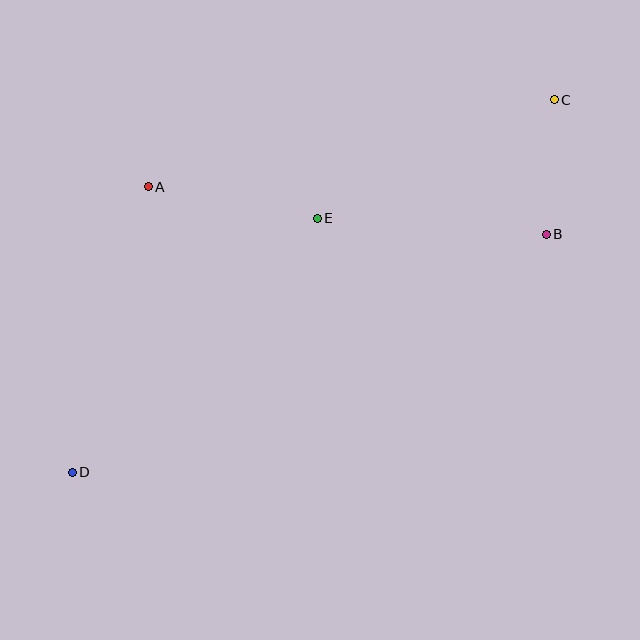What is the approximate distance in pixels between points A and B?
The distance between A and B is approximately 401 pixels.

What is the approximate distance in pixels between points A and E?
The distance between A and E is approximately 172 pixels.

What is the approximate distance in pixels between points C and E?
The distance between C and E is approximately 265 pixels.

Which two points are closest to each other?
Points B and C are closest to each other.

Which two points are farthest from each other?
Points C and D are farthest from each other.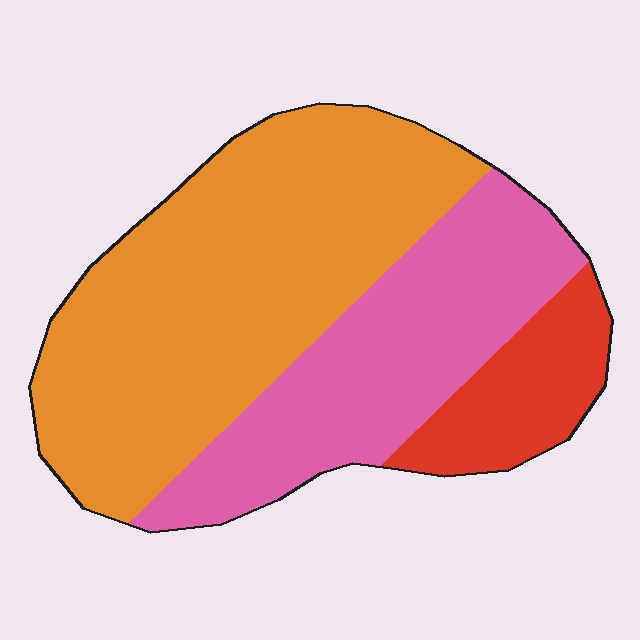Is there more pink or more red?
Pink.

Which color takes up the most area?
Orange, at roughly 55%.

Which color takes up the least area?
Red, at roughly 15%.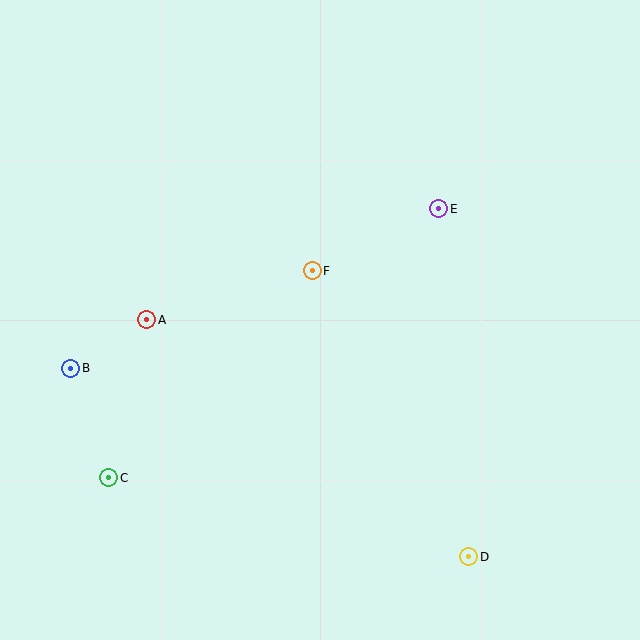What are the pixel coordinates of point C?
Point C is at (109, 478).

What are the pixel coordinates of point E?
Point E is at (439, 209).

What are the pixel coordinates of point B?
Point B is at (71, 368).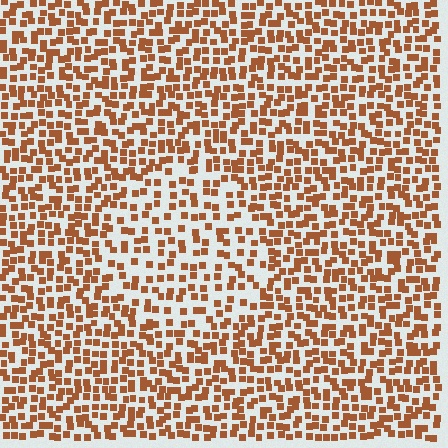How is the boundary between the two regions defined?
The boundary is defined by a change in element density (approximately 1.6x ratio). All elements are the same color, size, and shape.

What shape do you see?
I see a circle.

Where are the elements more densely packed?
The elements are more densely packed outside the circle boundary.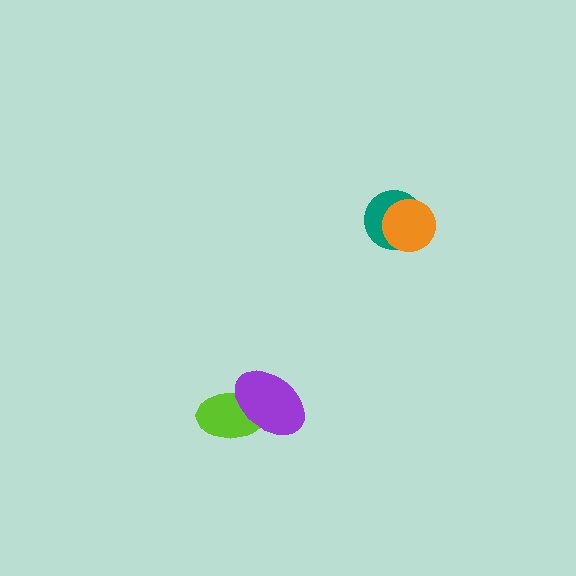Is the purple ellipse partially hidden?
No, no other shape covers it.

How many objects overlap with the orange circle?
1 object overlaps with the orange circle.